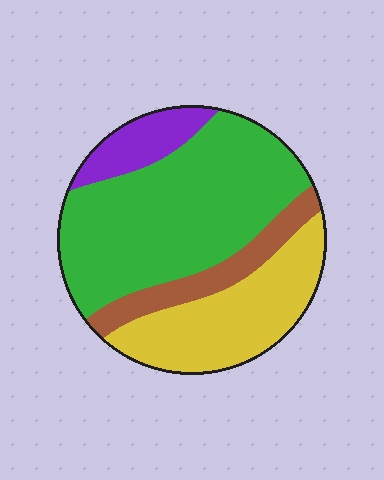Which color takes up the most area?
Green, at roughly 50%.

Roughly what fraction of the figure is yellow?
Yellow takes up about one quarter (1/4) of the figure.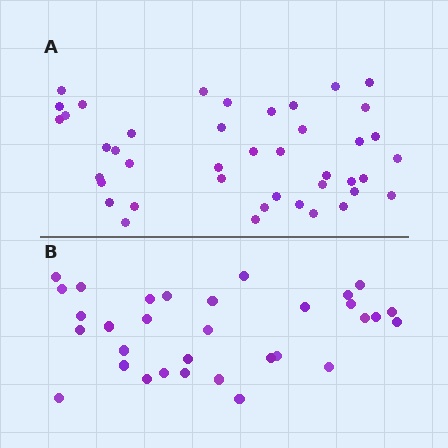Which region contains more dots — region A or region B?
Region A (the top region) has more dots.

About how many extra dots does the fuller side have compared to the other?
Region A has roughly 10 or so more dots than region B.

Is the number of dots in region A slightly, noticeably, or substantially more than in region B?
Region A has noticeably more, but not dramatically so. The ratio is roughly 1.3 to 1.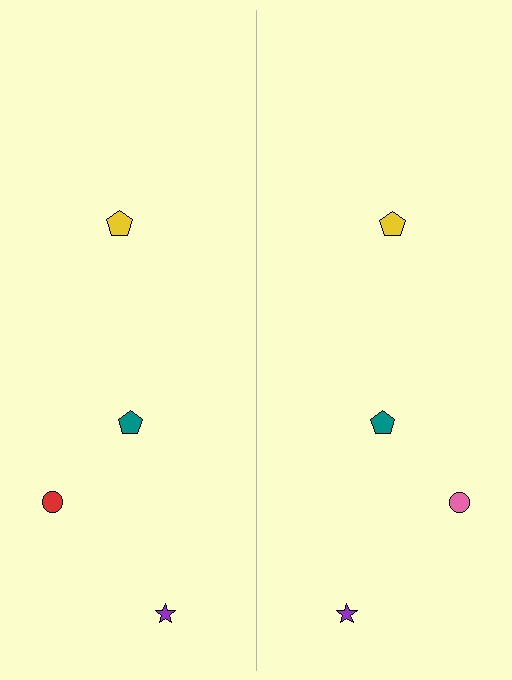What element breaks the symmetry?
The pink circle on the right side breaks the symmetry — its mirror counterpart is red.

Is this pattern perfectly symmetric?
No, the pattern is not perfectly symmetric. The pink circle on the right side breaks the symmetry — its mirror counterpart is red.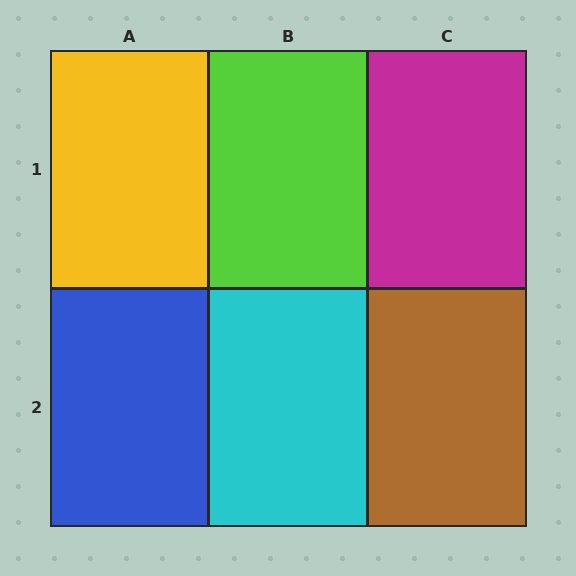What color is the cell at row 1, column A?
Yellow.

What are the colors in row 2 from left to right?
Blue, cyan, brown.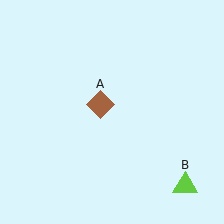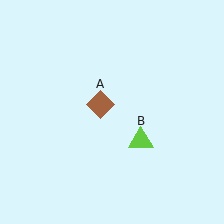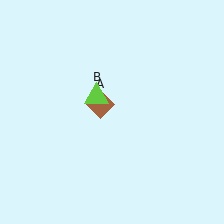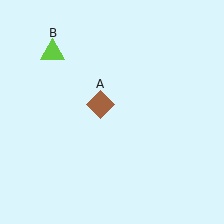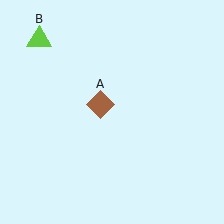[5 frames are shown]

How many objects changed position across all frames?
1 object changed position: lime triangle (object B).